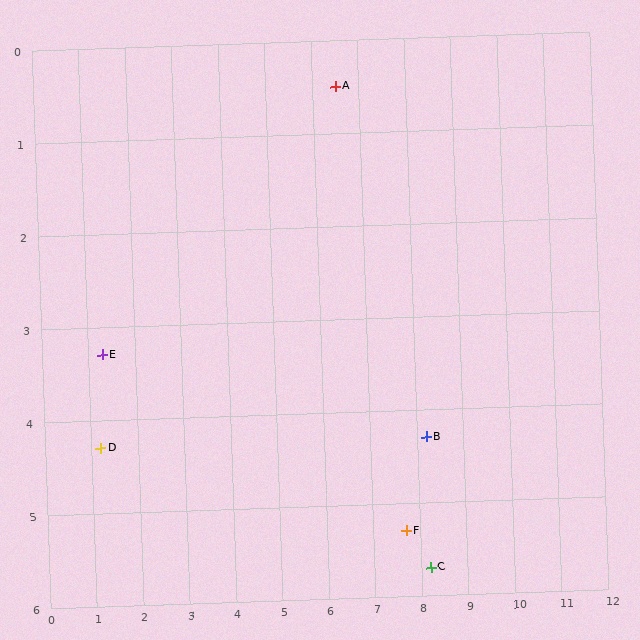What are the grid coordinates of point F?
Point F is at approximately (7.7, 5.3).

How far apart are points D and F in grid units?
Points D and F are about 6.6 grid units apart.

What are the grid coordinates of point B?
Point B is at approximately (8.2, 4.3).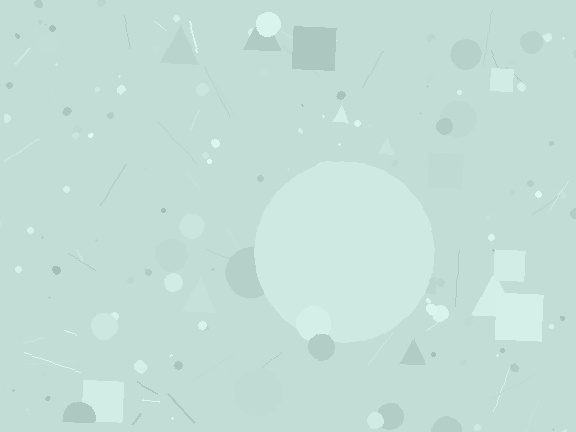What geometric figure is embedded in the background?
A circle is embedded in the background.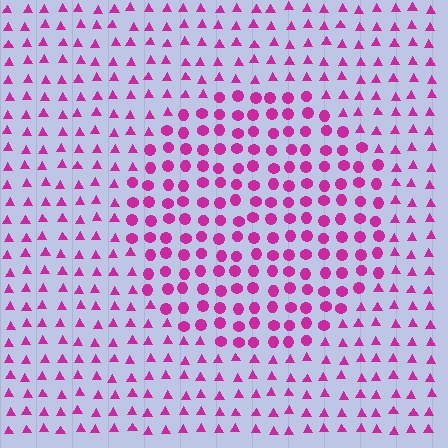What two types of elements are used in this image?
The image uses circles inside the circle region and triangles outside it.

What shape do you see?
I see a circle.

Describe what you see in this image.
The image is filled with small magenta elements arranged in a uniform grid. A circle-shaped region contains circles, while the surrounding area contains triangles. The boundary is defined purely by the change in element shape.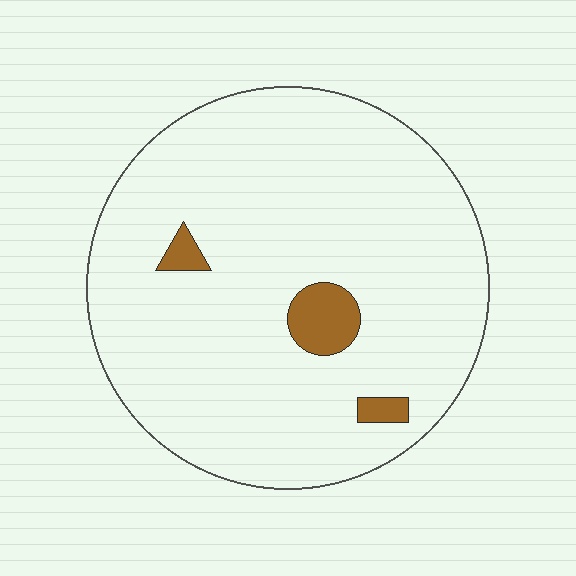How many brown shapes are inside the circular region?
3.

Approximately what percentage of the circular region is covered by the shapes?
Approximately 5%.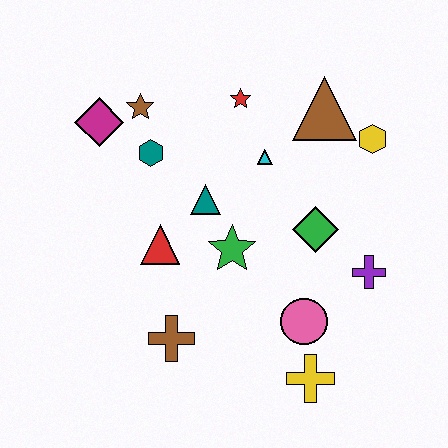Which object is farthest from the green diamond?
The magenta diamond is farthest from the green diamond.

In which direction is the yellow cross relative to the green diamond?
The yellow cross is below the green diamond.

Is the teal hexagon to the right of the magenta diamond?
Yes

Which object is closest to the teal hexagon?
The brown star is closest to the teal hexagon.